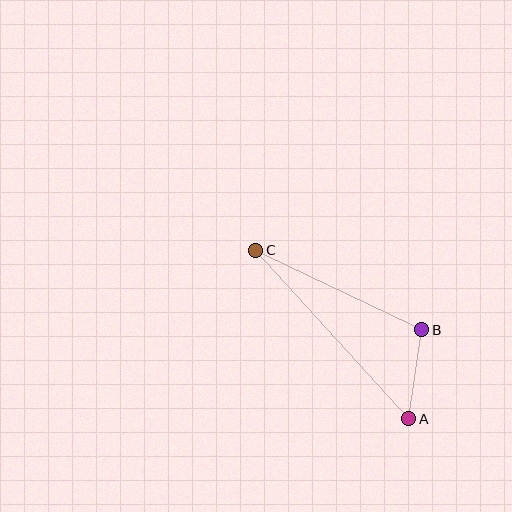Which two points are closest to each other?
Points A and B are closest to each other.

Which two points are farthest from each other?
Points A and C are farthest from each other.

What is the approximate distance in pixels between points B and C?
The distance between B and C is approximately 184 pixels.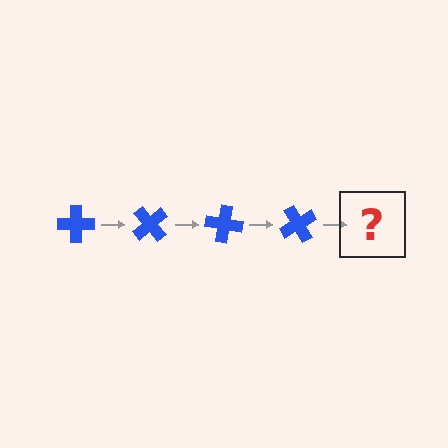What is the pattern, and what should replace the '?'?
The pattern is that the cross rotates 50 degrees each step. The '?' should be a blue cross rotated 200 degrees.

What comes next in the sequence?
The next element should be a blue cross rotated 200 degrees.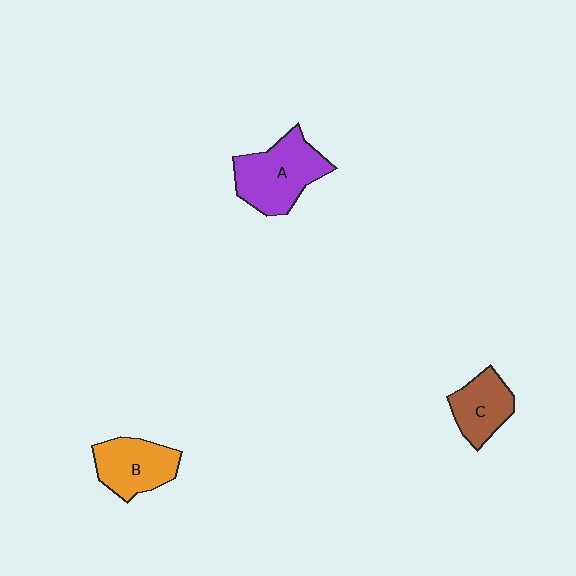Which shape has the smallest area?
Shape C (brown).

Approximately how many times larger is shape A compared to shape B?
Approximately 1.3 times.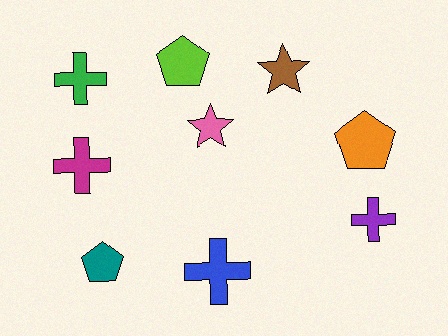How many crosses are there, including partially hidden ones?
There are 4 crosses.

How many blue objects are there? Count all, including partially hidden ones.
There is 1 blue object.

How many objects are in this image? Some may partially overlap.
There are 9 objects.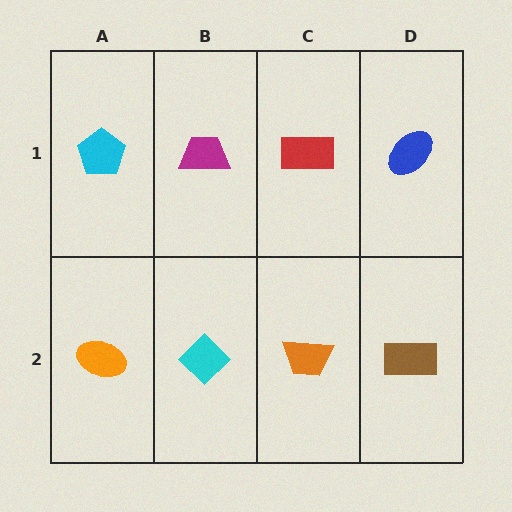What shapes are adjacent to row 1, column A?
An orange ellipse (row 2, column A), a magenta trapezoid (row 1, column B).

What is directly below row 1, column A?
An orange ellipse.